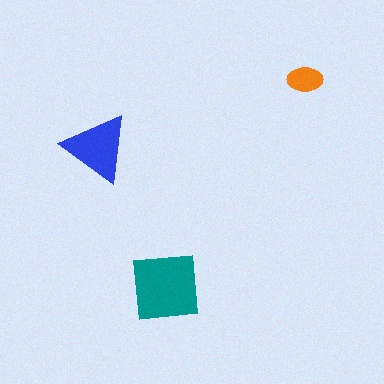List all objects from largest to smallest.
The teal square, the blue triangle, the orange ellipse.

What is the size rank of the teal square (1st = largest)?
1st.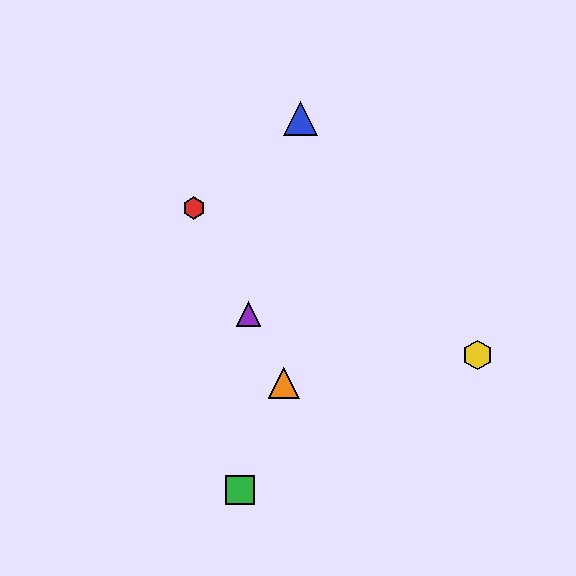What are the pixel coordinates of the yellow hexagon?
The yellow hexagon is at (478, 355).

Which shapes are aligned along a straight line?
The red hexagon, the purple triangle, the orange triangle are aligned along a straight line.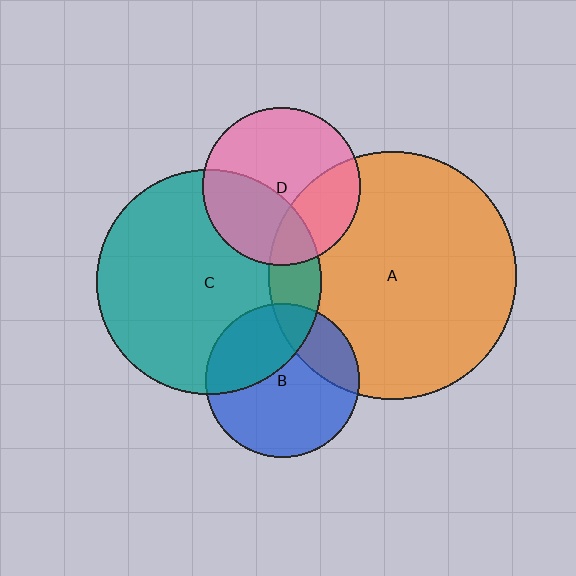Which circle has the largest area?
Circle A (orange).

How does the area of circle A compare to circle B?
Approximately 2.6 times.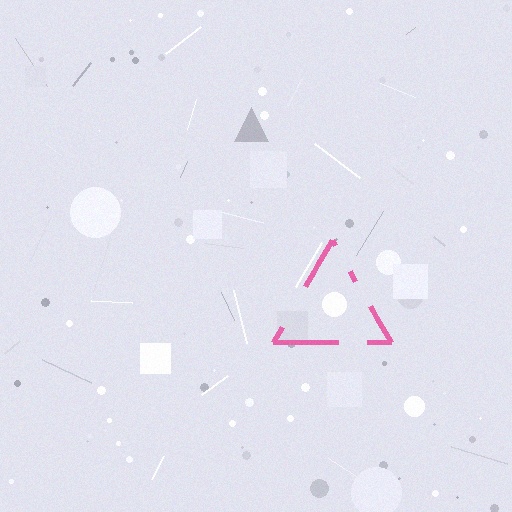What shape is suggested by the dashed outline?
The dashed outline suggests a triangle.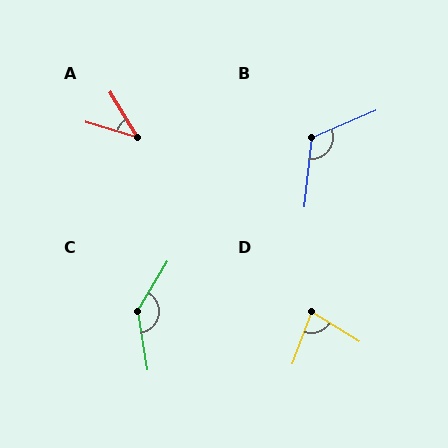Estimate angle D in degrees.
Approximately 78 degrees.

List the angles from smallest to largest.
A (42°), D (78°), B (120°), C (140°).